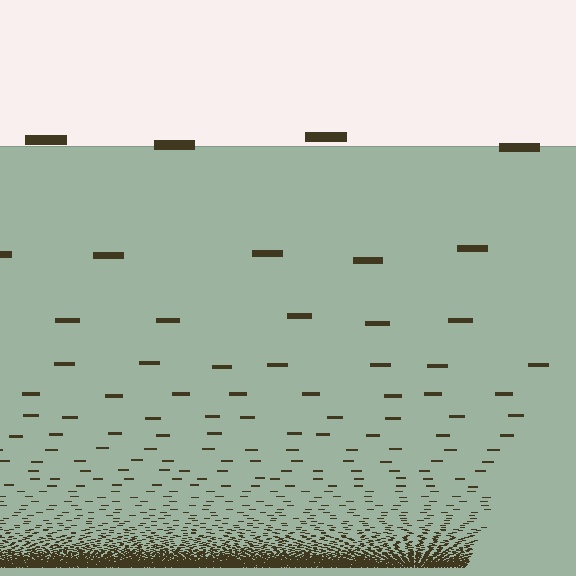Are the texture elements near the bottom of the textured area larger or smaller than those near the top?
Smaller. The gradient is inverted — elements near the bottom are smaller and denser.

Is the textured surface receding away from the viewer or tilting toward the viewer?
The surface appears to tilt toward the viewer. Texture elements get larger and sparser toward the top.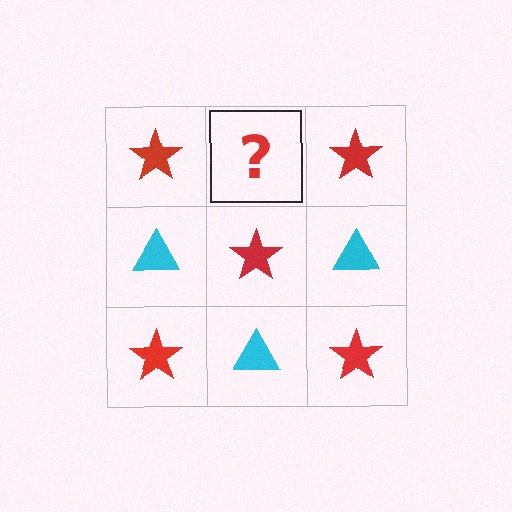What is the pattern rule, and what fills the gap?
The rule is that it alternates red star and cyan triangle in a checkerboard pattern. The gap should be filled with a cyan triangle.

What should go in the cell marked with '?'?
The missing cell should contain a cyan triangle.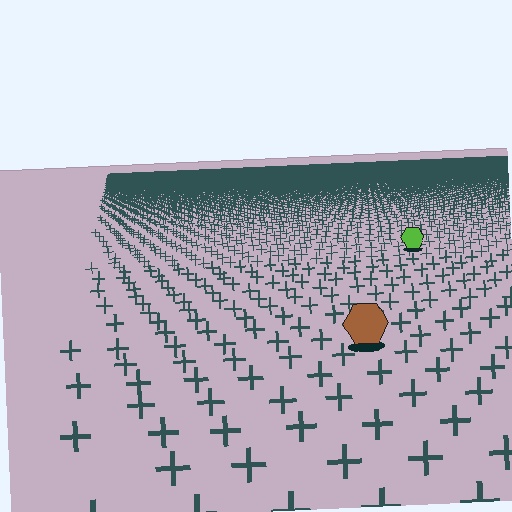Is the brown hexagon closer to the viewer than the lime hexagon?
Yes. The brown hexagon is closer — you can tell from the texture gradient: the ground texture is coarser near it.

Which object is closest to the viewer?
The brown hexagon is closest. The texture marks near it are larger and more spread out.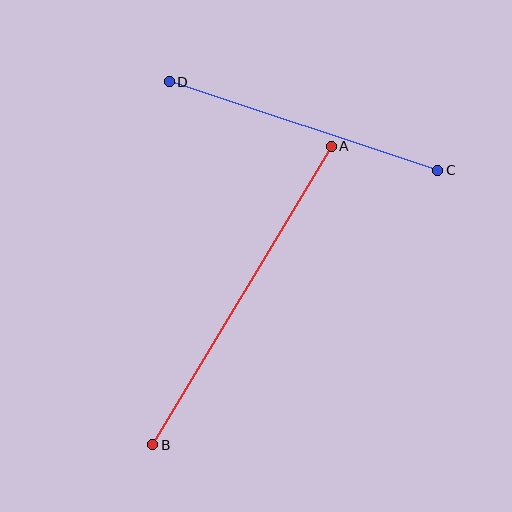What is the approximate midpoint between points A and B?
The midpoint is at approximately (242, 295) pixels.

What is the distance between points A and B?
The distance is approximately 348 pixels.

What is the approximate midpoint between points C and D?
The midpoint is at approximately (304, 126) pixels.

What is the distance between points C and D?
The distance is approximately 283 pixels.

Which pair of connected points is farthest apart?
Points A and B are farthest apart.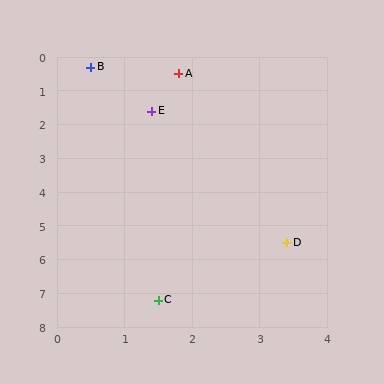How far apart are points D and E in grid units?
Points D and E are about 4.4 grid units apart.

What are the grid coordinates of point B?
Point B is at approximately (0.5, 0.3).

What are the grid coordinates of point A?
Point A is at approximately (1.8, 0.5).